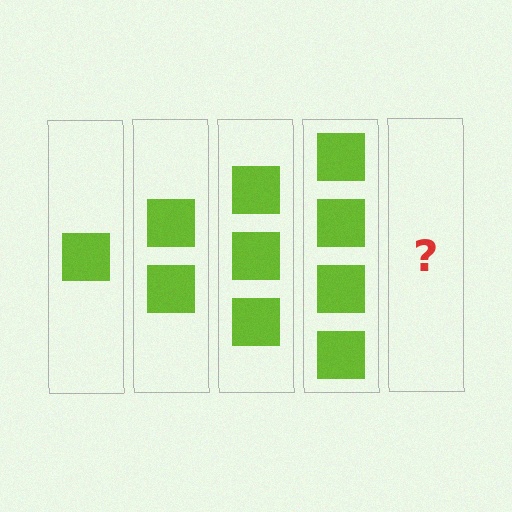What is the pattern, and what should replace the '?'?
The pattern is that each step adds one more square. The '?' should be 5 squares.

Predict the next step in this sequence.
The next step is 5 squares.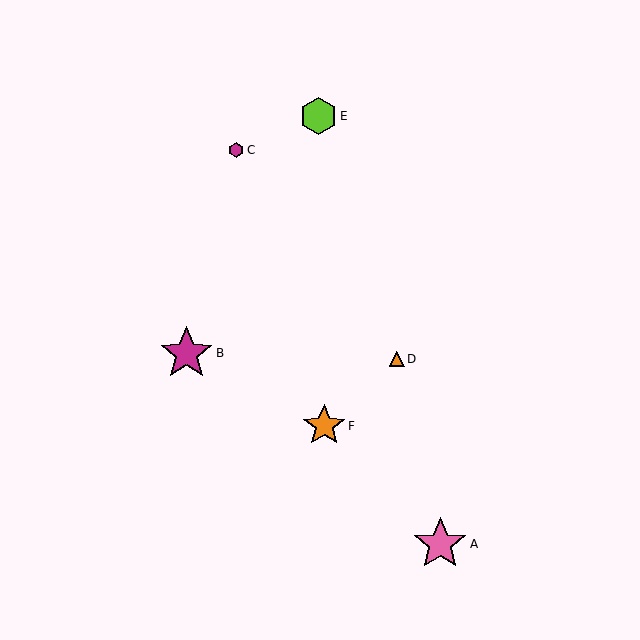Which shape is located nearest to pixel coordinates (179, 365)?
The magenta star (labeled B) at (186, 353) is nearest to that location.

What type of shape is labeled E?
Shape E is a lime hexagon.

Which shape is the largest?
The magenta star (labeled B) is the largest.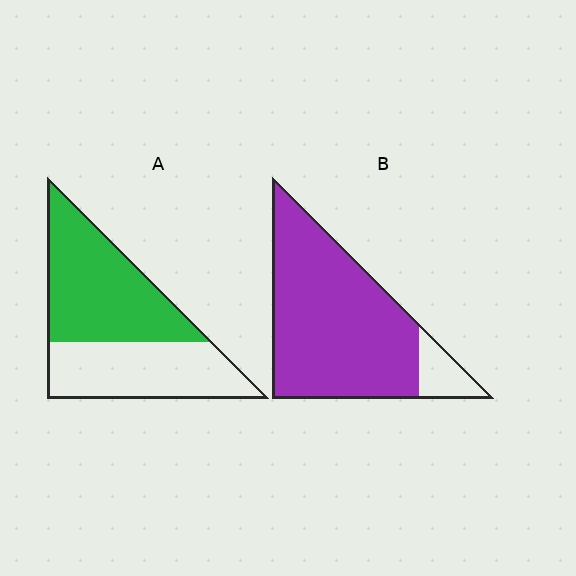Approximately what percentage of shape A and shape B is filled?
A is approximately 55% and B is approximately 90%.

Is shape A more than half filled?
Yes.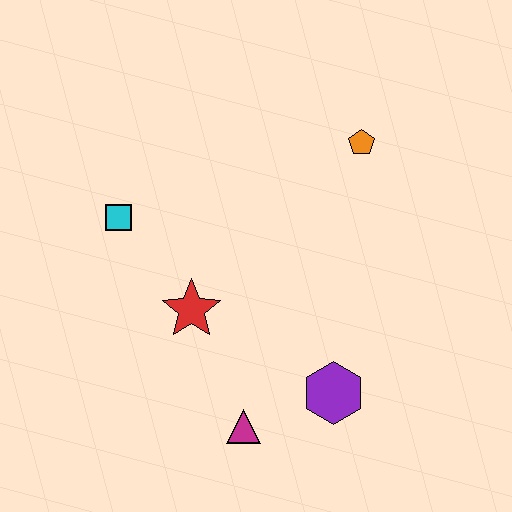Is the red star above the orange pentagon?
No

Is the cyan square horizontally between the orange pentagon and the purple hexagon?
No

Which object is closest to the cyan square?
The red star is closest to the cyan square.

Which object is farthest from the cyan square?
The purple hexagon is farthest from the cyan square.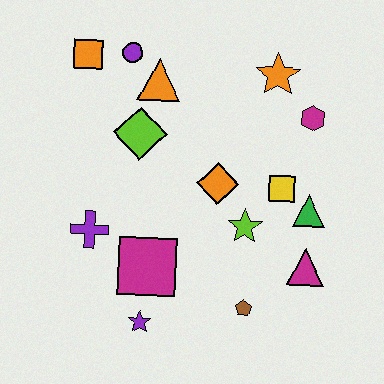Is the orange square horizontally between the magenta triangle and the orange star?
No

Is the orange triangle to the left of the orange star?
Yes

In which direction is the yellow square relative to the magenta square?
The yellow square is to the right of the magenta square.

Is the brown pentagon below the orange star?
Yes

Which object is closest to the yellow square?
The green triangle is closest to the yellow square.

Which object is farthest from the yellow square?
The orange square is farthest from the yellow square.